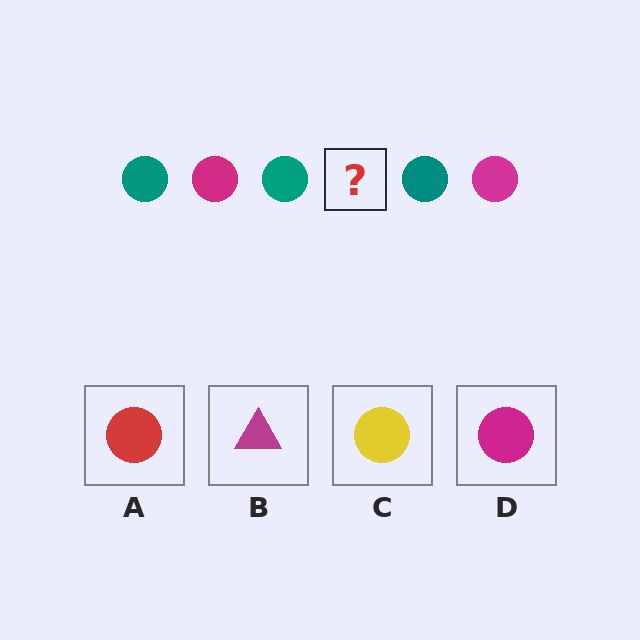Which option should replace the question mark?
Option D.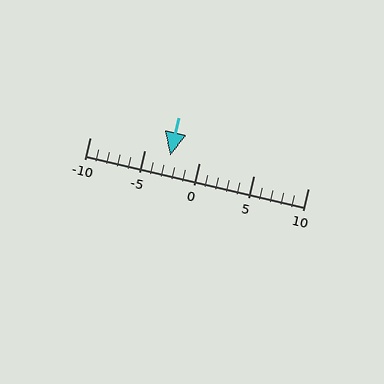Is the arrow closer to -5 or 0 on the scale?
The arrow is closer to -5.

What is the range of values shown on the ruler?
The ruler shows values from -10 to 10.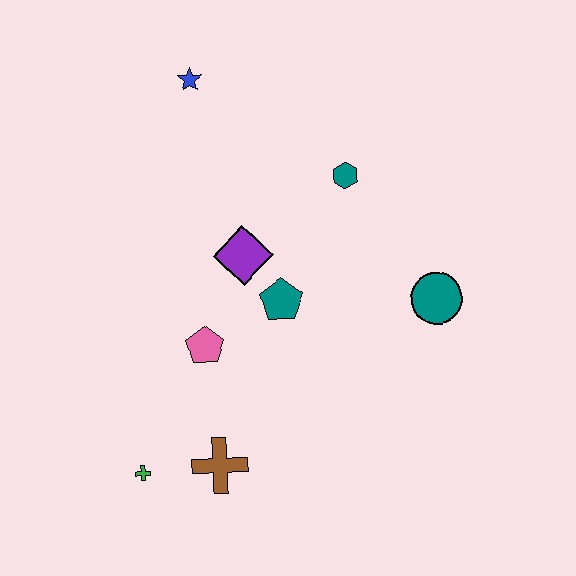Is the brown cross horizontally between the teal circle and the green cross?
Yes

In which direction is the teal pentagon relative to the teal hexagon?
The teal pentagon is below the teal hexagon.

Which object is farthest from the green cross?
The blue star is farthest from the green cross.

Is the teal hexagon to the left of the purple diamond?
No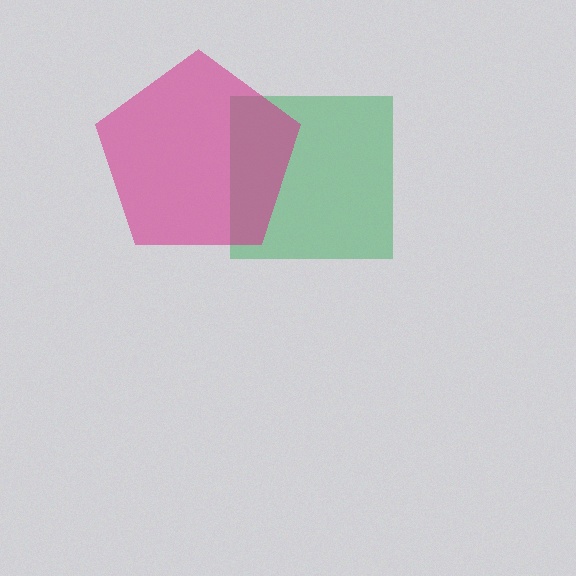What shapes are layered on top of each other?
The layered shapes are: a green square, a magenta pentagon.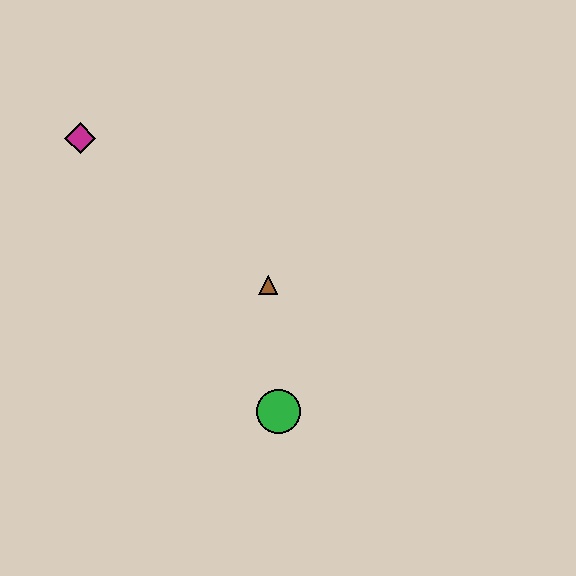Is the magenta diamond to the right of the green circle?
No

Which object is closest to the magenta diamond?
The brown triangle is closest to the magenta diamond.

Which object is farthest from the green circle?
The magenta diamond is farthest from the green circle.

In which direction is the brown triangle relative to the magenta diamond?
The brown triangle is to the right of the magenta diamond.